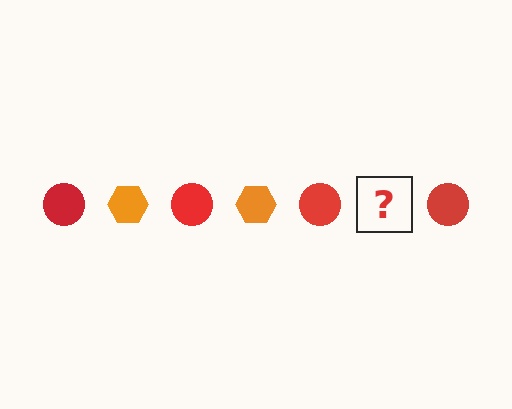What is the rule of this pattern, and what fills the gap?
The rule is that the pattern alternates between red circle and orange hexagon. The gap should be filled with an orange hexagon.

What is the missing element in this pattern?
The missing element is an orange hexagon.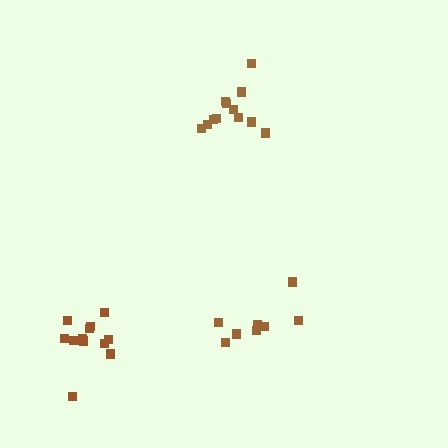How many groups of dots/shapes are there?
There are 3 groups.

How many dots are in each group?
Group 1: 8 dots, Group 2: 12 dots, Group 3: 12 dots (32 total).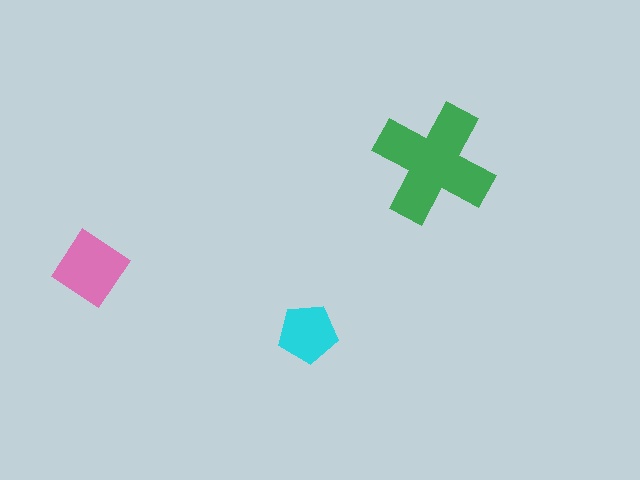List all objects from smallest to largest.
The cyan pentagon, the pink diamond, the green cross.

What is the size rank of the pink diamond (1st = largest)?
2nd.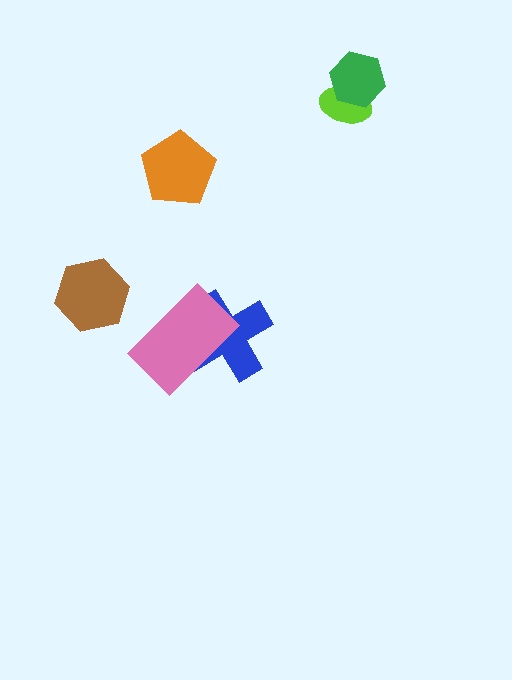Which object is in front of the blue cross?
The pink rectangle is in front of the blue cross.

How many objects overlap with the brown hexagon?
0 objects overlap with the brown hexagon.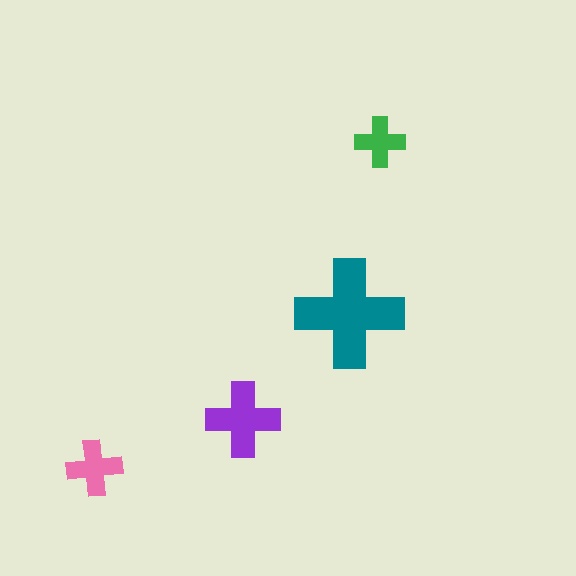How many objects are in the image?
There are 4 objects in the image.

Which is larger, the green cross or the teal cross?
The teal one.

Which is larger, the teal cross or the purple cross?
The teal one.